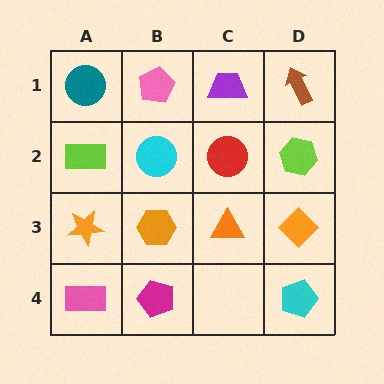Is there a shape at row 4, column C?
No, that cell is empty.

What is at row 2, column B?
A cyan circle.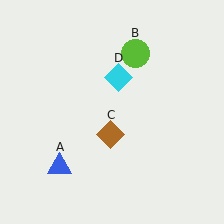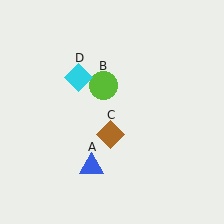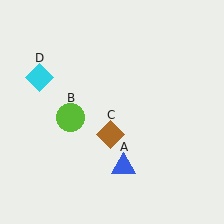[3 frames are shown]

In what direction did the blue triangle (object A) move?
The blue triangle (object A) moved right.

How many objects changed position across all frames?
3 objects changed position: blue triangle (object A), lime circle (object B), cyan diamond (object D).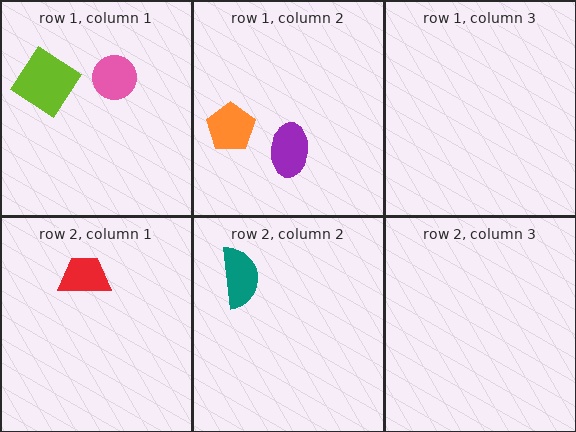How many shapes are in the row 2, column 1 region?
1.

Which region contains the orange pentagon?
The row 1, column 2 region.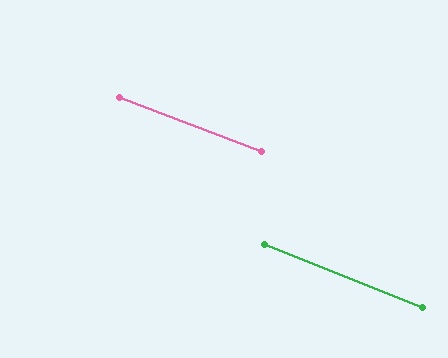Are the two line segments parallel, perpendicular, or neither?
Parallel — their directions differ by only 1.1°.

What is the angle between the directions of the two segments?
Approximately 1 degree.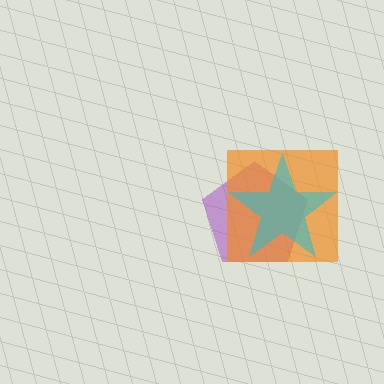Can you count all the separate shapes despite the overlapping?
Yes, there are 3 separate shapes.